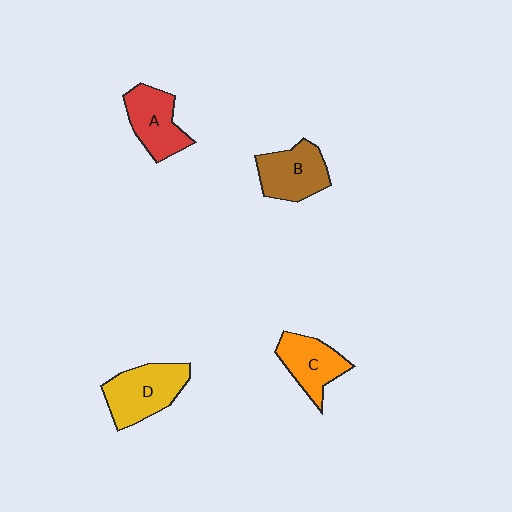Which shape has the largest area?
Shape D (yellow).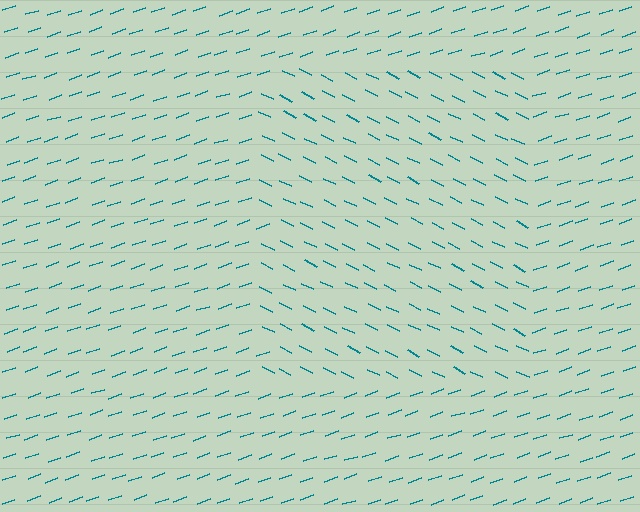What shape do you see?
I see a rectangle.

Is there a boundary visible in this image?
Yes, there is a texture boundary formed by a change in line orientation.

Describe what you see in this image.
The image is filled with small teal line segments. A rectangle region in the image has lines oriented differently from the surrounding lines, creating a visible texture boundary.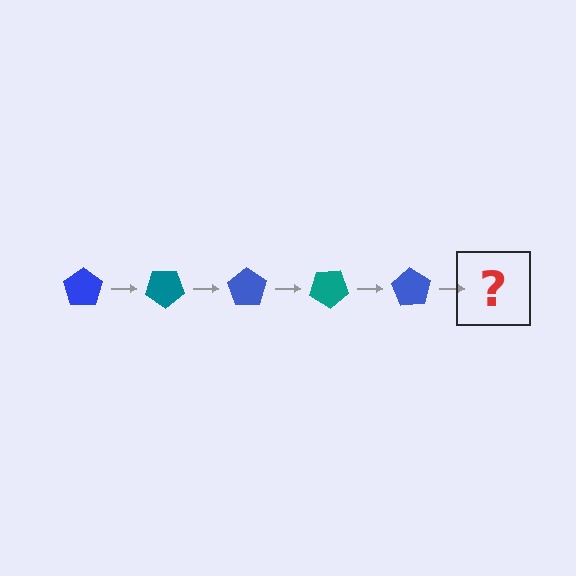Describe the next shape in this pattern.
It should be a teal pentagon, rotated 175 degrees from the start.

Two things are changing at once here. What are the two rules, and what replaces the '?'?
The two rules are that it rotates 35 degrees each step and the color cycles through blue and teal. The '?' should be a teal pentagon, rotated 175 degrees from the start.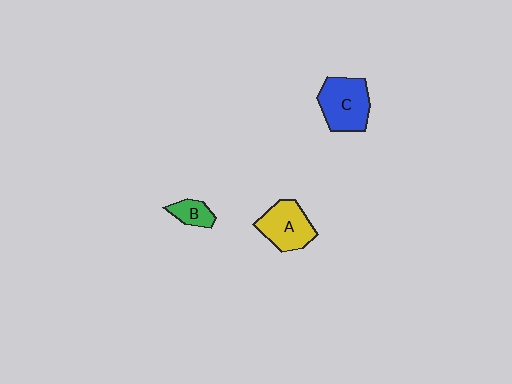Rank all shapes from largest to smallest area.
From largest to smallest: C (blue), A (yellow), B (green).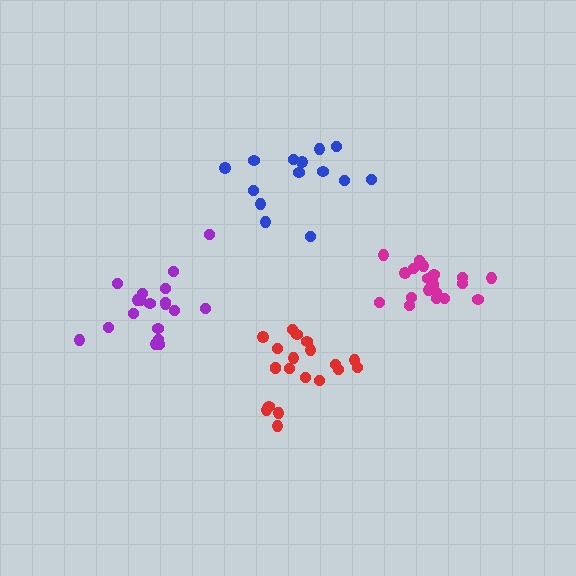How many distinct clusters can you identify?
There are 4 distinct clusters.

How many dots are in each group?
Group 1: 20 dots, Group 2: 14 dots, Group 3: 20 dots, Group 4: 20 dots (74 total).